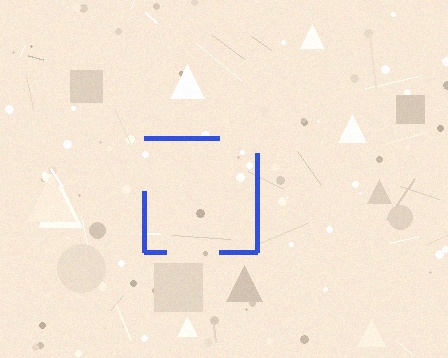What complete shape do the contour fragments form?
The contour fragments form a square.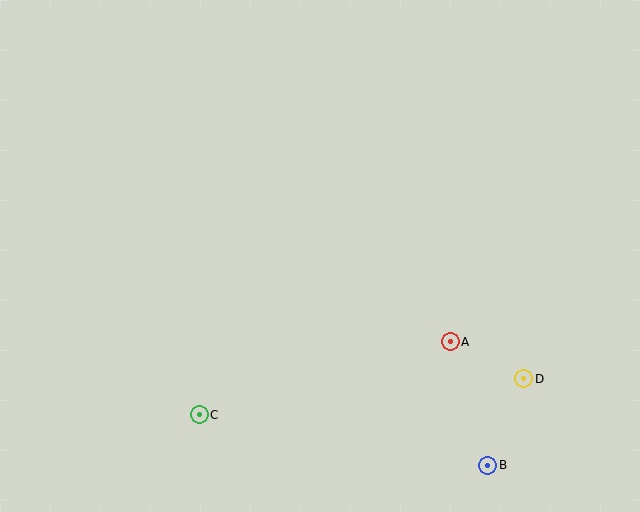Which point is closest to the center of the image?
Point A at (450, 342) is closest to the center.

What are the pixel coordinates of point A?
Point A is at (450, 342).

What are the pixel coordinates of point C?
Point C is at (199, 415).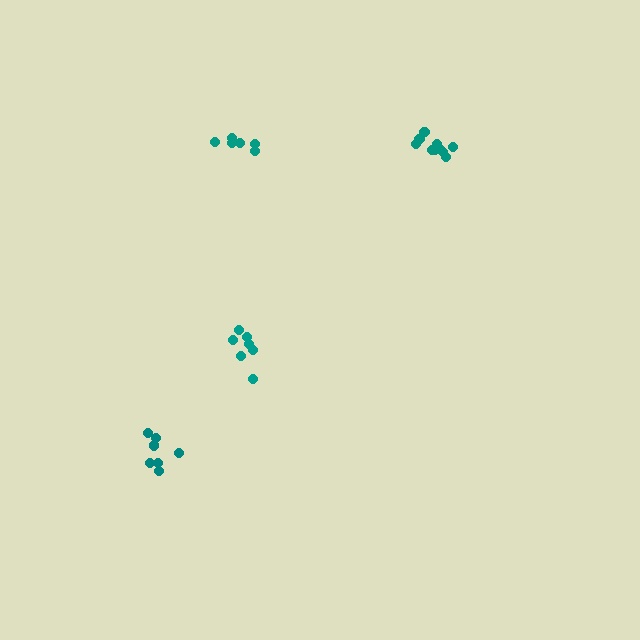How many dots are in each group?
Group 1: 10 dots, Group 2: 7 dots, Group 3: 7 dots, Group 4: 6 dots (30 total).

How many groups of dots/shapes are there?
There are 4 groups.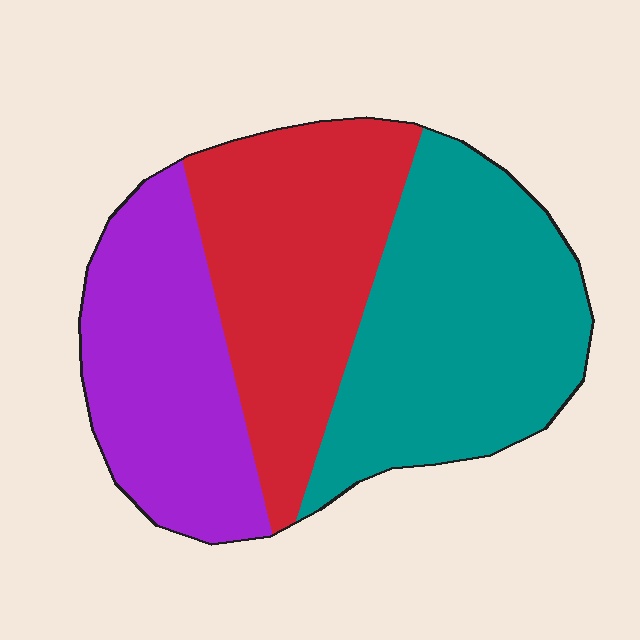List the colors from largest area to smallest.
From largest to smallest: teal, red, purple.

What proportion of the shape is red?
Red covers 33% of the shape.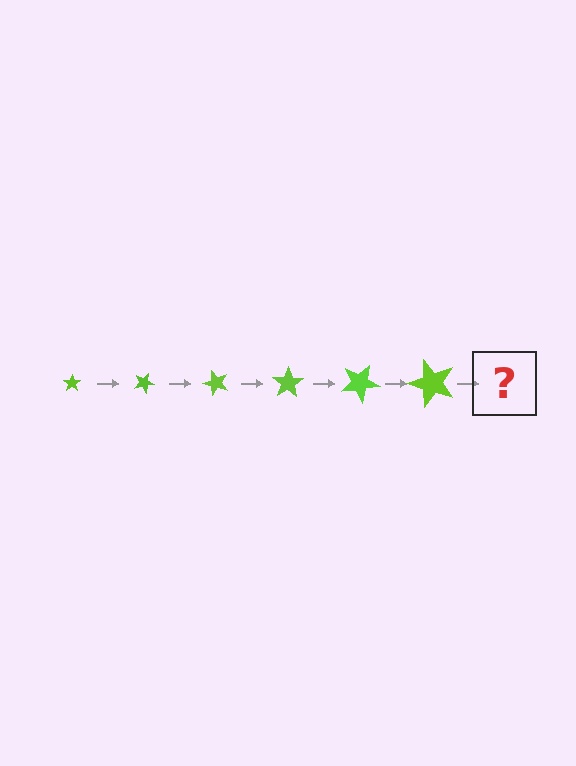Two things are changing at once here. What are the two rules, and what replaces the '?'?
The two rules are that the star grows larger each step and it rotates 25 degrees each step. The '?' should be a star, larger than the previous one and rotated 150 degrees from the start.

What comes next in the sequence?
The next element should be a star, larger than the previous one and rotated 150 degrees from the start.